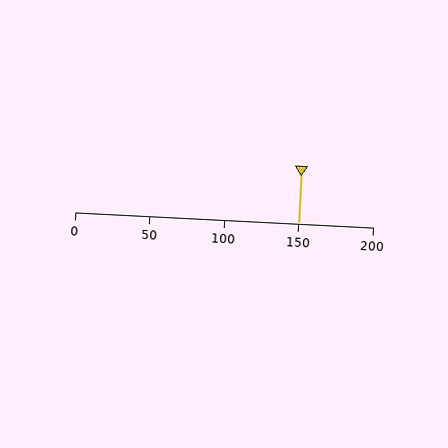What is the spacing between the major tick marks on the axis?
The major ticks are spaced 50 apart.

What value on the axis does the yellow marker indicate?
The marker indicates approximately 150.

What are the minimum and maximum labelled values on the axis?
The axis runs from 0 to 200.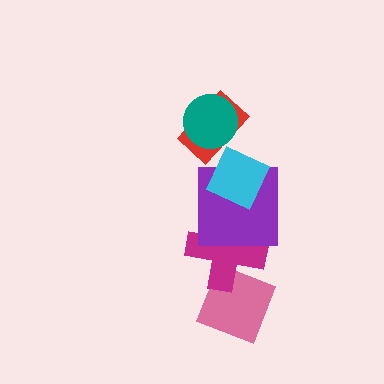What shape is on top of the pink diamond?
The magenta cross is on top of the pink diamond.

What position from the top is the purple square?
The purple square is 4th from the top.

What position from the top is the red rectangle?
The red rectangle is 2nd from the top.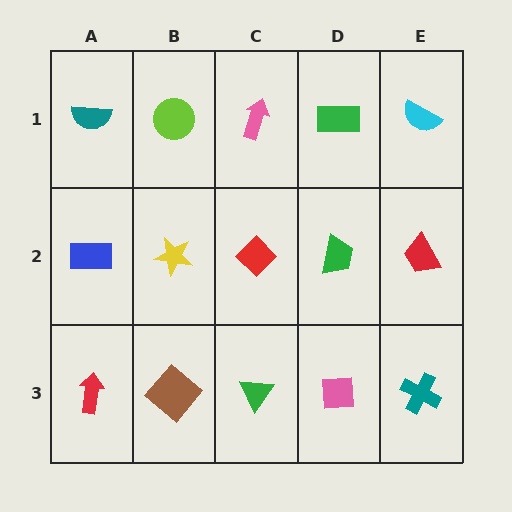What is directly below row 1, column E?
A red trapezoid.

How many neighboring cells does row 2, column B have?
4.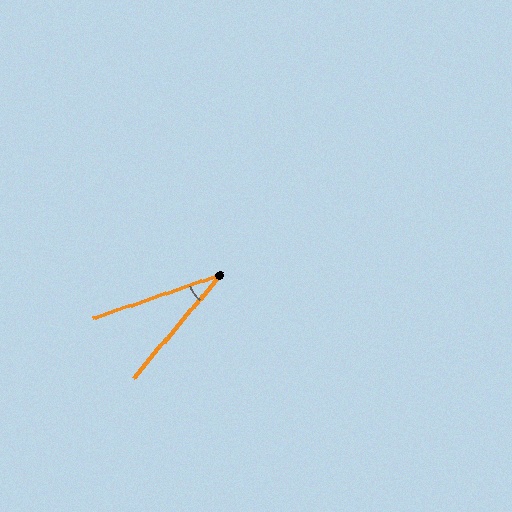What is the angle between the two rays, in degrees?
Approximately 31 degrees.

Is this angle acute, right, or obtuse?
It is acute.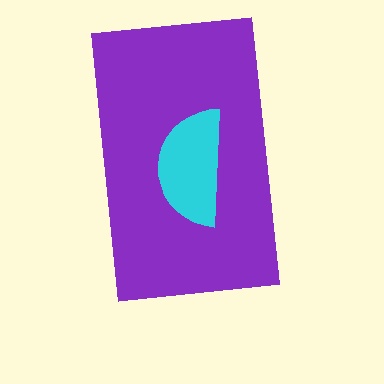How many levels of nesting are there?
2.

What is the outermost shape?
The purple rectangle.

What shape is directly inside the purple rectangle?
The cyan semicircle.